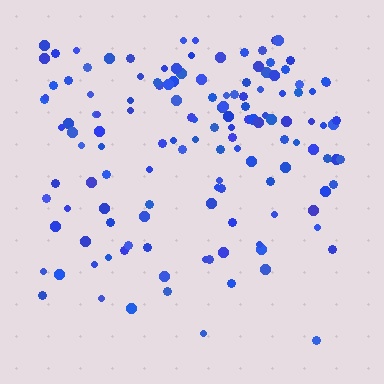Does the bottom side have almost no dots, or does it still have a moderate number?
Still a moderate number, just noticeably fewer than the top.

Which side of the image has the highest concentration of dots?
The top.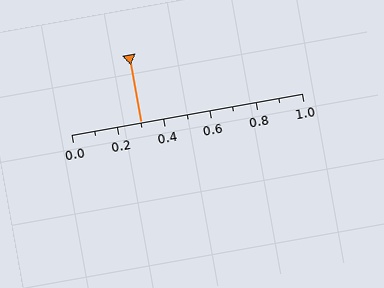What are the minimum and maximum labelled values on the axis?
The axis runs from 0.0 to 1.0.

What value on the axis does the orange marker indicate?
The marker indicates approximately 0.3.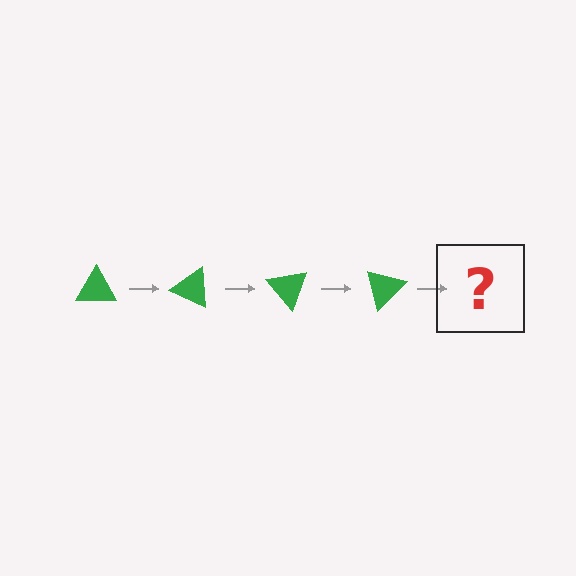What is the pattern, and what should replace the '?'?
The pattern is that the triangle rotates 25 degrees each step. The '?' should be a green triangle rotated 100 degrees.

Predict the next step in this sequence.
The next step is a green triangle rotated 100 degrees.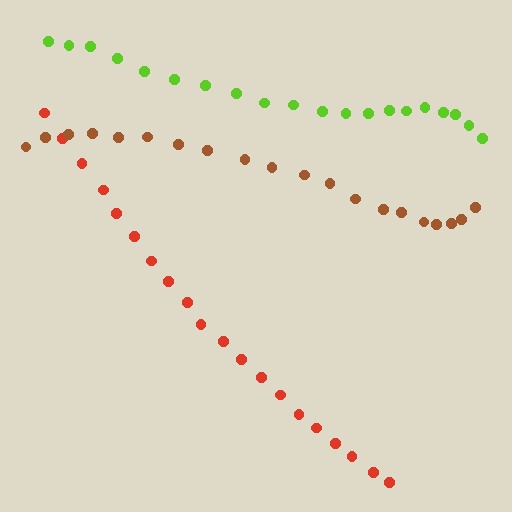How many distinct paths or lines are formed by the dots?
There are 3 distinct paths.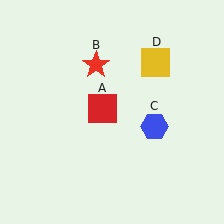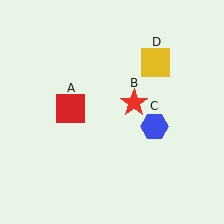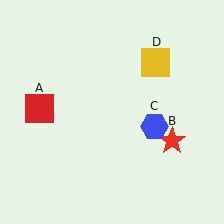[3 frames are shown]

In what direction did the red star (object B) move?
The red star (object B) moved down and to the right.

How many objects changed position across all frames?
2 objects changed position: red square (object A), red star (object B).